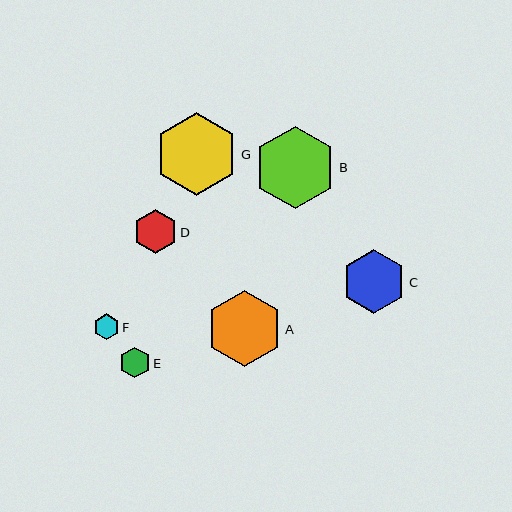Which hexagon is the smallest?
Hexagon F is the smallest with a size of approximately 26 pixels.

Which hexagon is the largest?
Hexagon G is the largest with a size of approximately 83 pixels.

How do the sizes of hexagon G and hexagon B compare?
Hexagon G and hexagon B are approximately the same size.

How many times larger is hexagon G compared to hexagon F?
Hexagon G is approximately 3.2 times the size of hexagon F.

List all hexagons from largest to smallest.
From largest to smallest: G, B, A, C, D, E, F.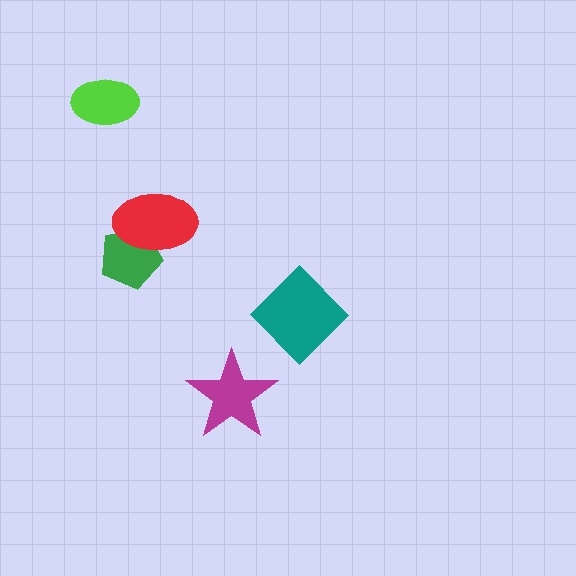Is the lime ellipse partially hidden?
No, no other shape covers it.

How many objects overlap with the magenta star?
0 objects overlap with the magenta star.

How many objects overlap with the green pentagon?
1 object overlaps with the green pentagon.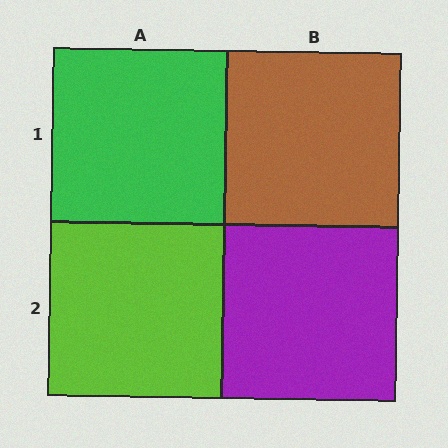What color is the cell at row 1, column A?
Green.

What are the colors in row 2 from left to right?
Lime, purple.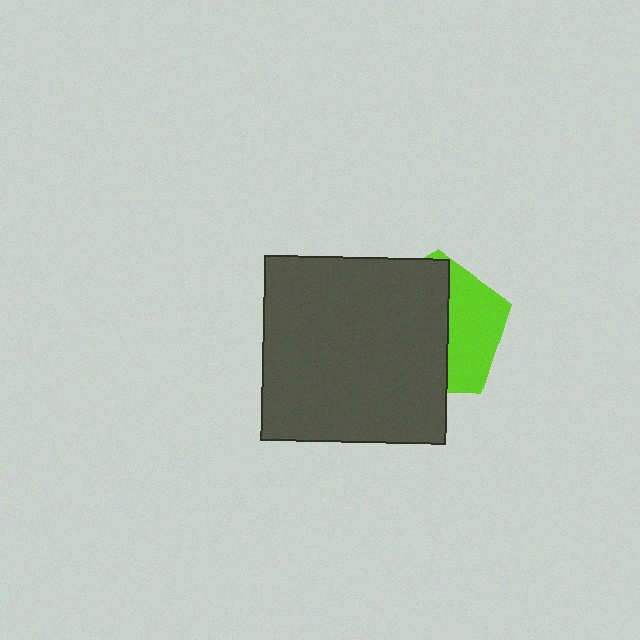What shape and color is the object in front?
The object in front is a dark gray square.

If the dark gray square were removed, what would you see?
You would see the complete lime pentagon.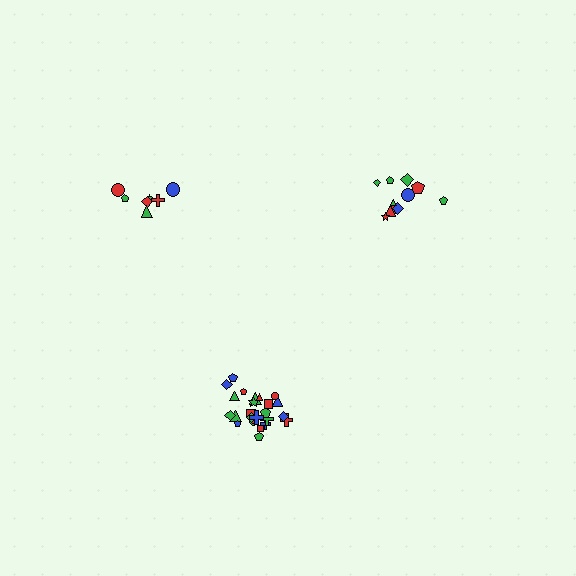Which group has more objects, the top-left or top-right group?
The top-right group.